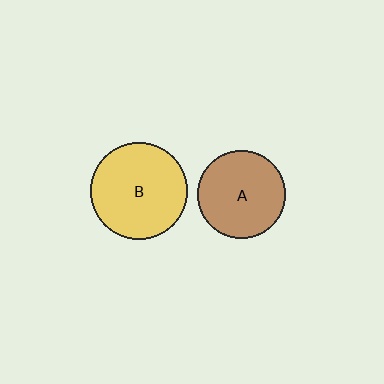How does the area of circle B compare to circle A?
Approximately 1.2 times.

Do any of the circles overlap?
No, none of the circles overlap.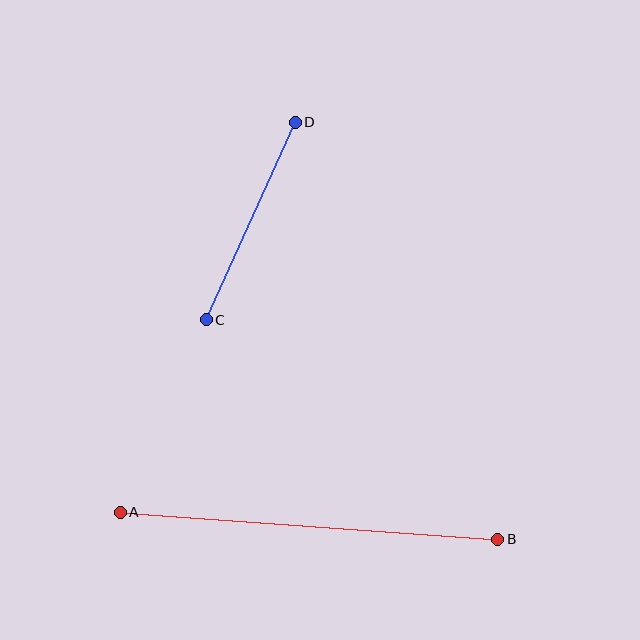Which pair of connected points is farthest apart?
Points A and B are farthest apart.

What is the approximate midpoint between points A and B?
The midpoint is at approximately (309, 526) pixels.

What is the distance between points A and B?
The distance is approximately 379 pixels.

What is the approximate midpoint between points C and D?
The midpoint is at approximately (251, 221) pixels.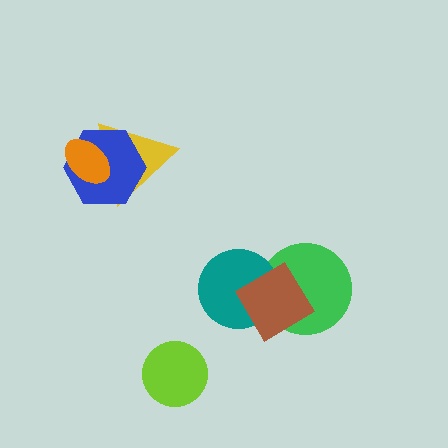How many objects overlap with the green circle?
2 objects overlap with the green circle.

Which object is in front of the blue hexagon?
The orange ellipse is in front of the blue hexagon.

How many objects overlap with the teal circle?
2 objects overlap with the teal circle.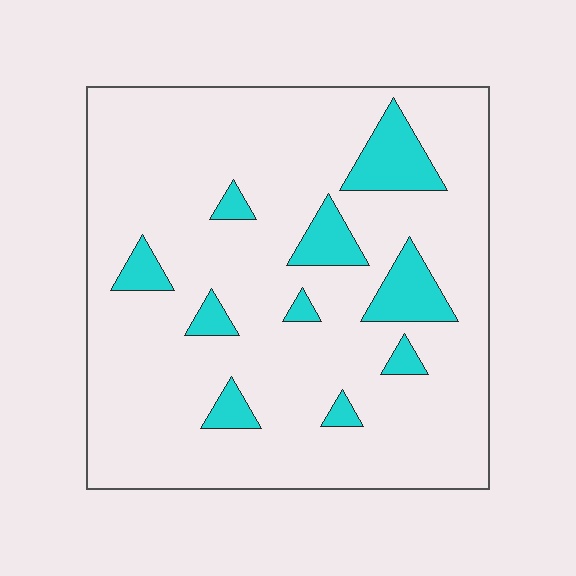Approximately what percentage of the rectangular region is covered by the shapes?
Approximately 15%.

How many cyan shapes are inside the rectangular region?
10.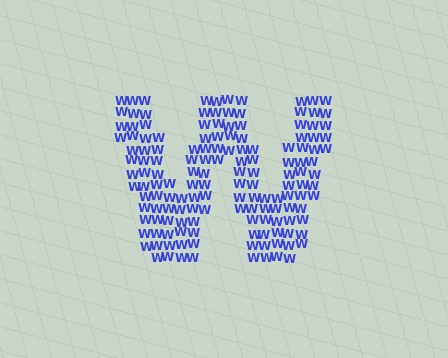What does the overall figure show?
The overall figure shows the letter W.